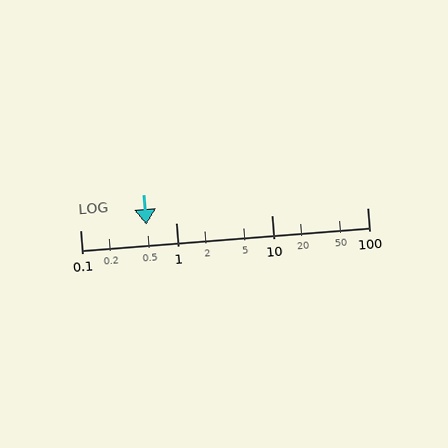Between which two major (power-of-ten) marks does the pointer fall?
The pointer is between 0.1 and 1.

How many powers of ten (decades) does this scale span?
The scale spans 3 decades, from 0.1 to 100.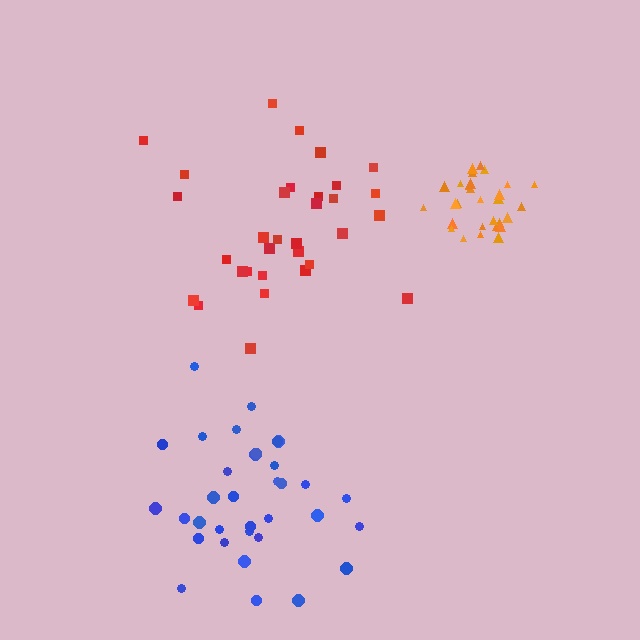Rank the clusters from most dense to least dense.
orange, blue, red.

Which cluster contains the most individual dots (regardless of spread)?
Blue (34).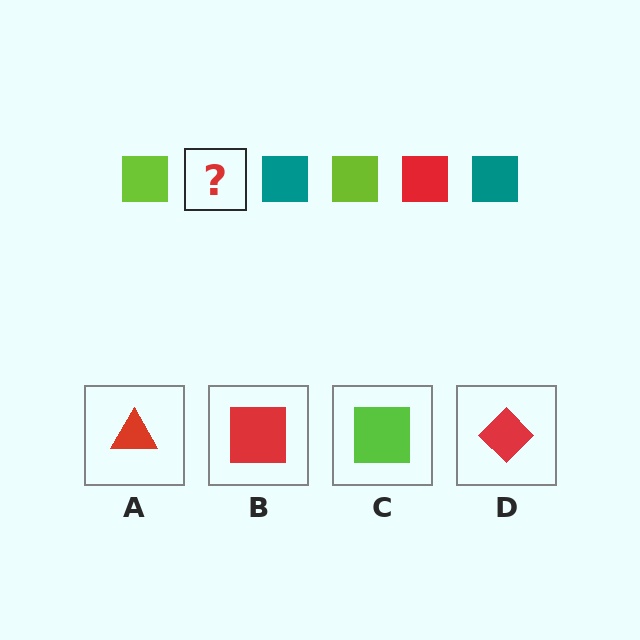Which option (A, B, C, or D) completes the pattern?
B.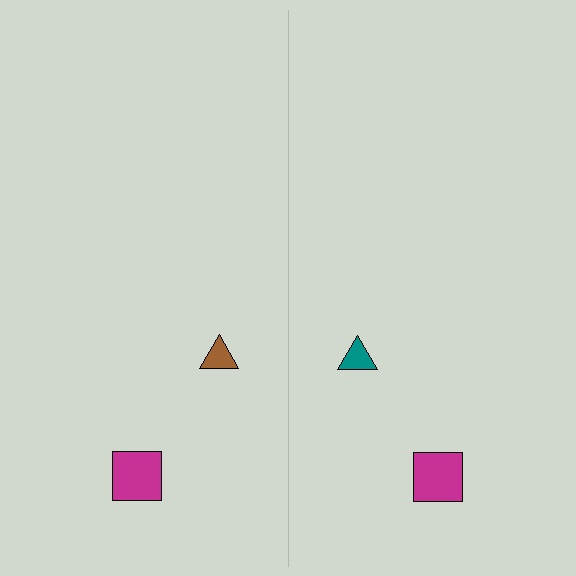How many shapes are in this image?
There are 4 shapes in this image.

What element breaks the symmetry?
The teal triangle on the right side breaks the symmetry — its mirror counterpart is brown.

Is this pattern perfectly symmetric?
No, the pattern is not perfectly symmetric. The teal triangle on the right side breaks the symmetry — its mirror counterpart is brown.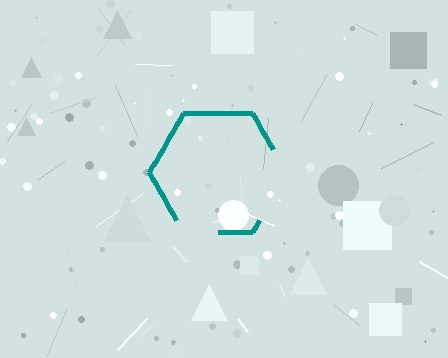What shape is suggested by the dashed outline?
The dashed outline suggests a hexagon.